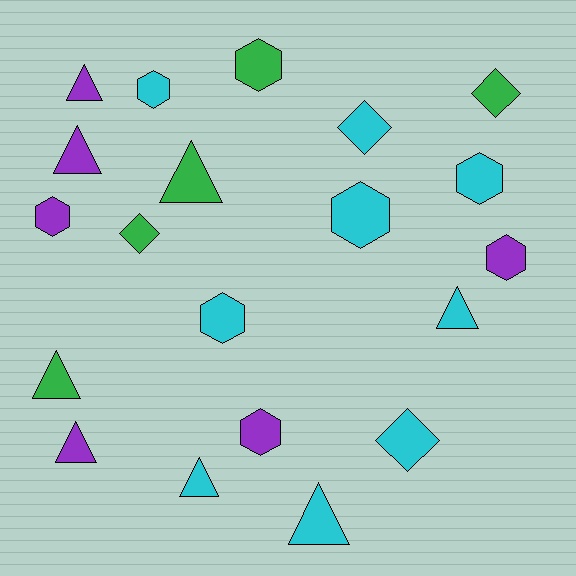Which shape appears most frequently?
Triangle, with 8 objects.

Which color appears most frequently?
Cyan, with 9 objects.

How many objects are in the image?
There are 20 objects.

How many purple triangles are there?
There are 3 purple triangles.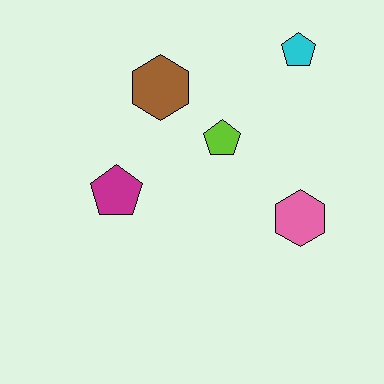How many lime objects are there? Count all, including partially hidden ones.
There is 1 lime object.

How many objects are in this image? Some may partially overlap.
There are 5 objects.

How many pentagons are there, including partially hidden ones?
There are 3 pentagons.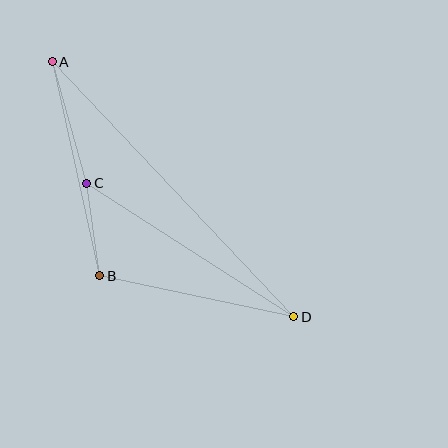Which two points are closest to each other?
Points B and C are closest to each other.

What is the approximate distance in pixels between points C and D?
The distance between C and D is approximately 246 pixels.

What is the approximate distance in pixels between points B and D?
The distance between B and D is approximately 198 pixels.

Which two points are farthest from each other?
Points A and D are farthest from each other.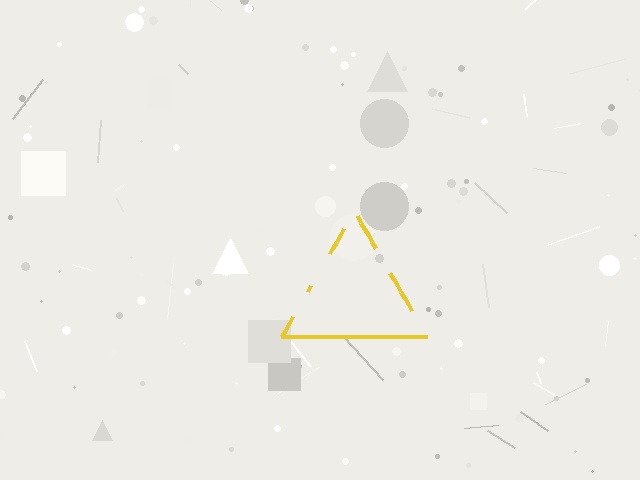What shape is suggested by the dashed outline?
The dashed outline suggests a triangle.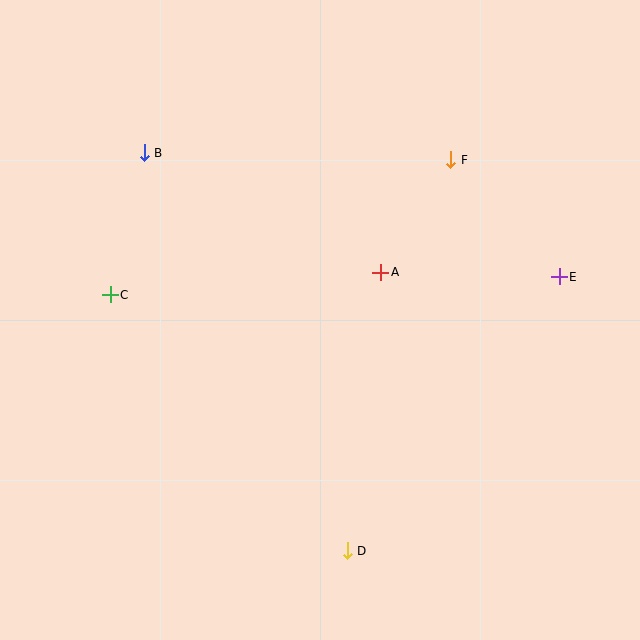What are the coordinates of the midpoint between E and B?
The midpoint between E and B is at (352, 215).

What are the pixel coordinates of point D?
Point D is at (347, 551).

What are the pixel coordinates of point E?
Point E is at (559, 277).